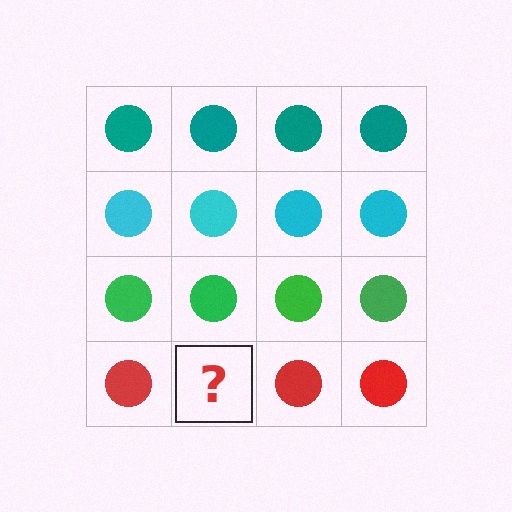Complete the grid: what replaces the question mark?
The question mark should be replaced with a red circle.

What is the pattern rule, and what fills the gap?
The rule is that each row has a consistent color. The gap should be filled with a red circle.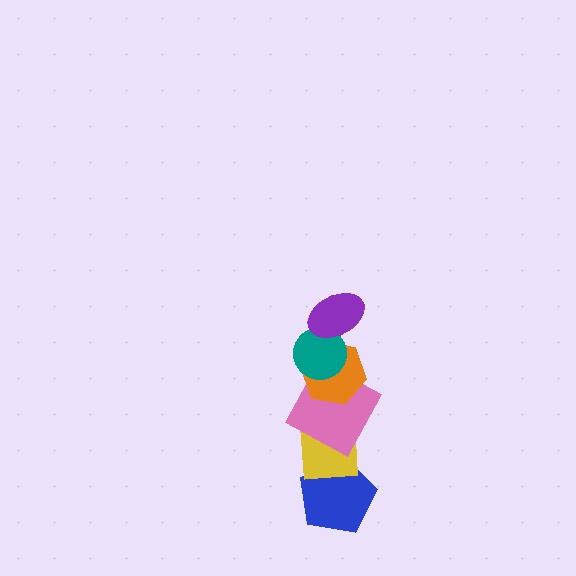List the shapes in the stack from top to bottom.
From top to bottom: the purple ellipse, the teal circle, the orange hexagon, the pink square, the yellow square, the blue pentagon.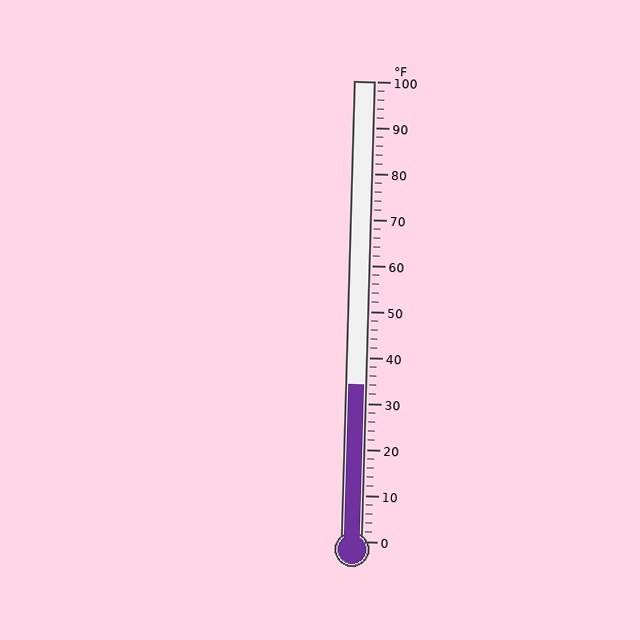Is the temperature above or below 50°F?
The temperature is below 50°F.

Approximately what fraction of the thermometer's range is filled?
The thermometer is filled to approximately 35% of its range.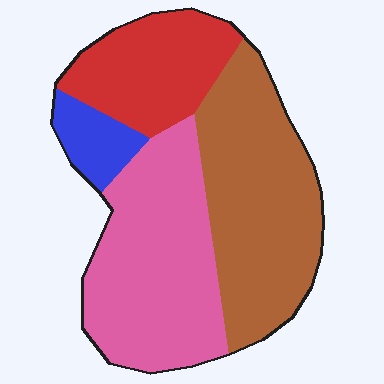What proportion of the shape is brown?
Brown takes up about three eighths (3/8) of the shape.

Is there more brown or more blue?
Brown.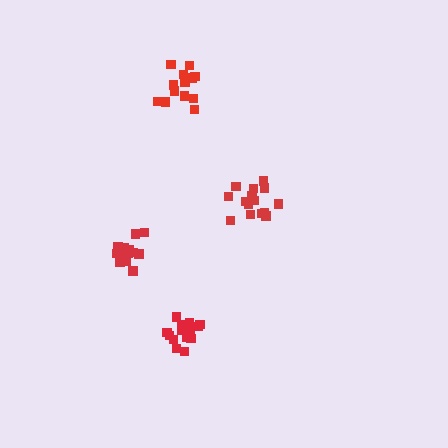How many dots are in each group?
Group 1: 13 dots, Group 2: 15 dots, Group 3: 13 dots, Group 4: 15 dots (56 total).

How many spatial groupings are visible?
There are 4 spatial groupings.